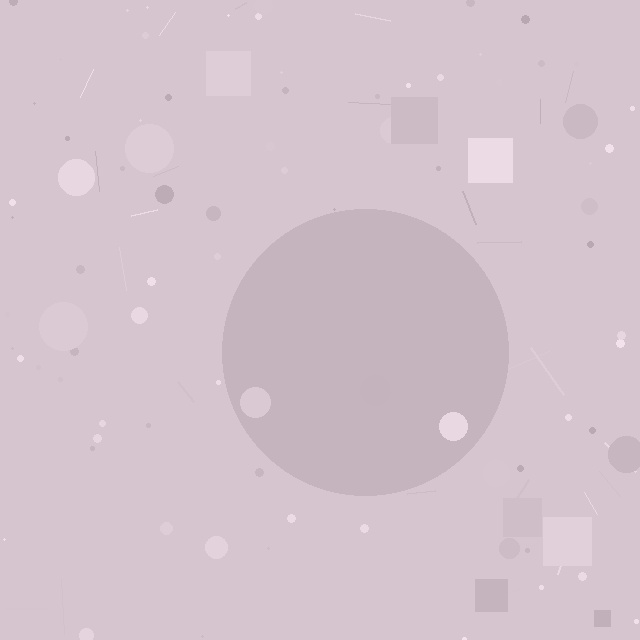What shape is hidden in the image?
A circle is hidden in the image.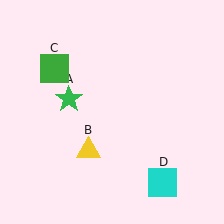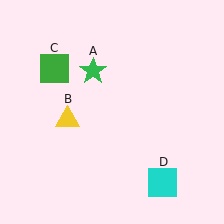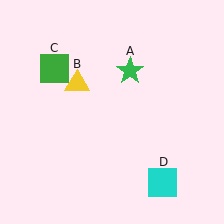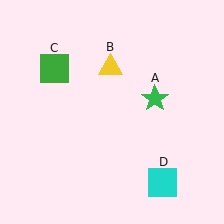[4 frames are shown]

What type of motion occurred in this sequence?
The green star (object A), yellow triangle (object B) rotated clockwise around the center of the scene.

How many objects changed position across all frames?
2 objects changed position: green star (object A), yellow triangle (object B).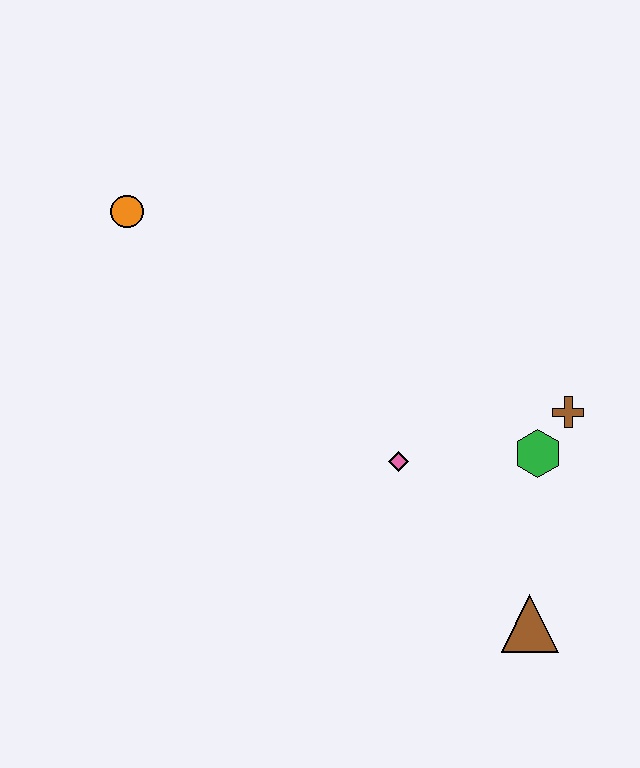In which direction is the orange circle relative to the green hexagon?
The orange circle is to the left of the green hexagon.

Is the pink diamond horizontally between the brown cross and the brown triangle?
No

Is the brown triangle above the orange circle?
No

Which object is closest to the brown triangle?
The green hexagon is closest to the brown triangle.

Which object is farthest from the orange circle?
The brown triangle is farthest from the orange circle.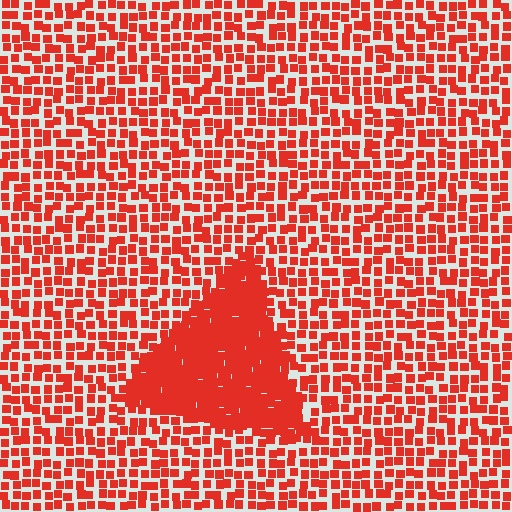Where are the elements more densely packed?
The elements are more densely packed inside the triangle boundary.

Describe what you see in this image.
The image contains small red elements arranged at two different densities. A triangle-shaped region is visible where the elements are more densely packed than the surrounding area.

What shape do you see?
I see a triangle.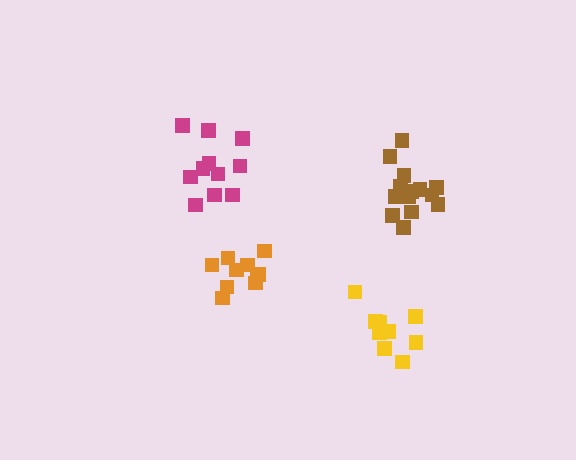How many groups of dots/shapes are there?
There are 4 groups.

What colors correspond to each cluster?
The clusters are colored: orange, yellow, magenta, brown.